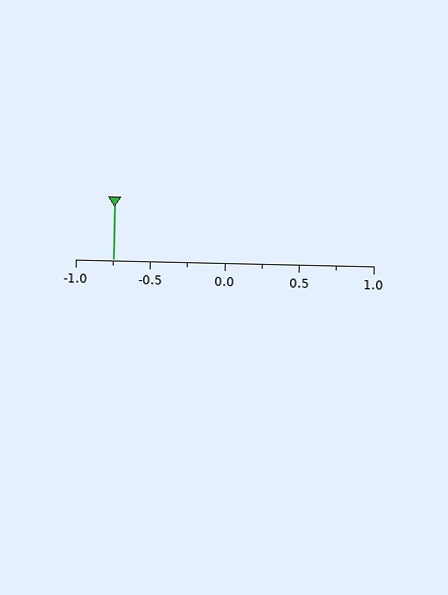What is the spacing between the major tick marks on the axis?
The major ticks are spaced 0.5 apart.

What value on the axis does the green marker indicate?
The marker indicates approximately -0.75.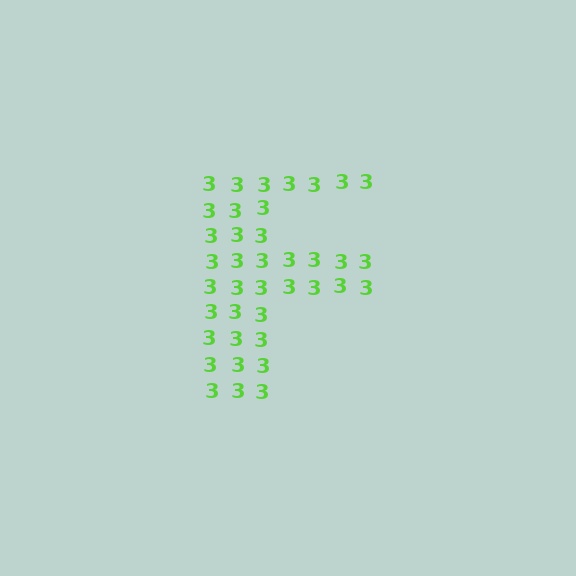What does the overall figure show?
The overall figure shows the letter F.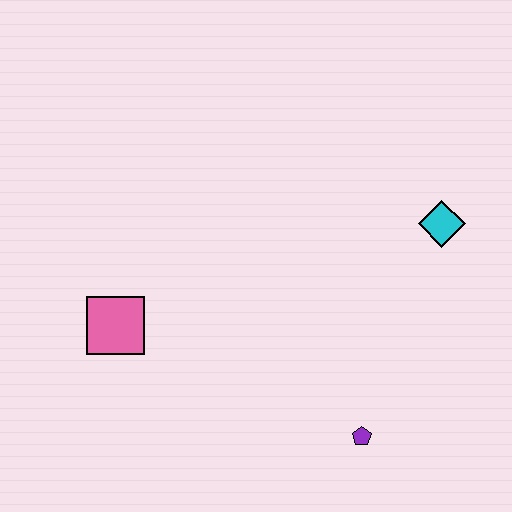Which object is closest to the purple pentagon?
The cyan diamond is closest to the purple pentagon.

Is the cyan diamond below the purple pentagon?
No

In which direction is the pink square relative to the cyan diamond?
The pink square is to the left of the cyan diamond.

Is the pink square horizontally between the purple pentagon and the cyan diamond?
No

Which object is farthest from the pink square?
The cyan diamond is farthest from the pink square.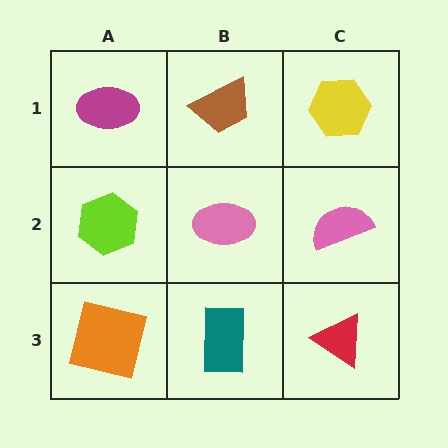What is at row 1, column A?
A magenta ellipse.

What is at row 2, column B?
A pink ellipse.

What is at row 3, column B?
A teal rectangle.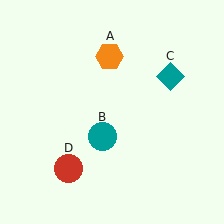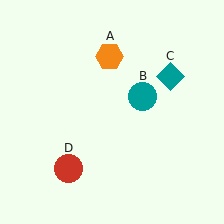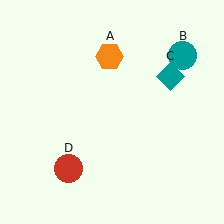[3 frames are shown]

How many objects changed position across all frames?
1 object changed position: teal circle (object B).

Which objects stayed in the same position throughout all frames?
Orange hexagon (object A) and teal diamond (object C) and red circle (object D) remained stationary.